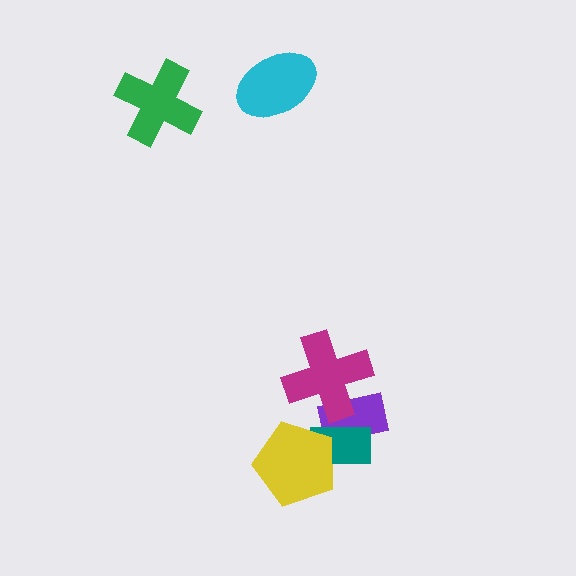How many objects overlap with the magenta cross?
1 object overlaps with the magenta cross.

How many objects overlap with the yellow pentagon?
1 object overlaps with the yellow pentagon.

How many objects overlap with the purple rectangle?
2 objects overlap with the purple rectangle.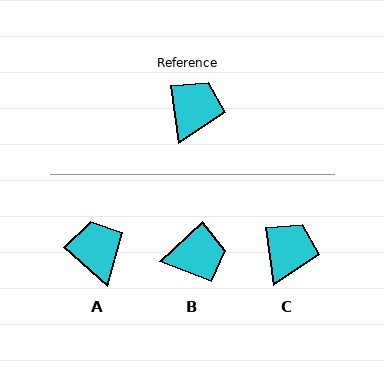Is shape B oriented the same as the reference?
No, it is off by about 55 degrees.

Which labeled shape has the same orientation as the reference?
C.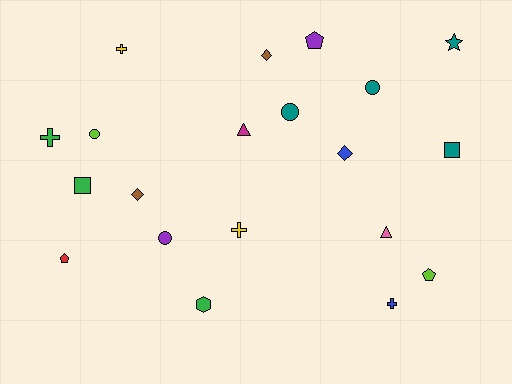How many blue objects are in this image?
There are 2 blue objects.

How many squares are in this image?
There are 2 squares.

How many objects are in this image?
There are 20 objects.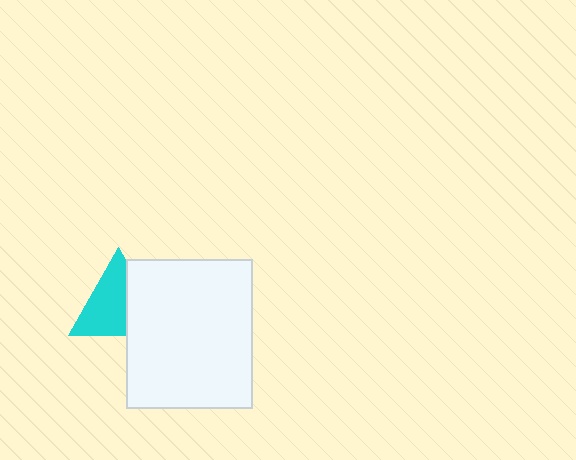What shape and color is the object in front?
The object in front is a white rectangle.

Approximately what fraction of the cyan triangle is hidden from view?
Roughly 38% of the cyan triangle is hidden behind the white rectangle.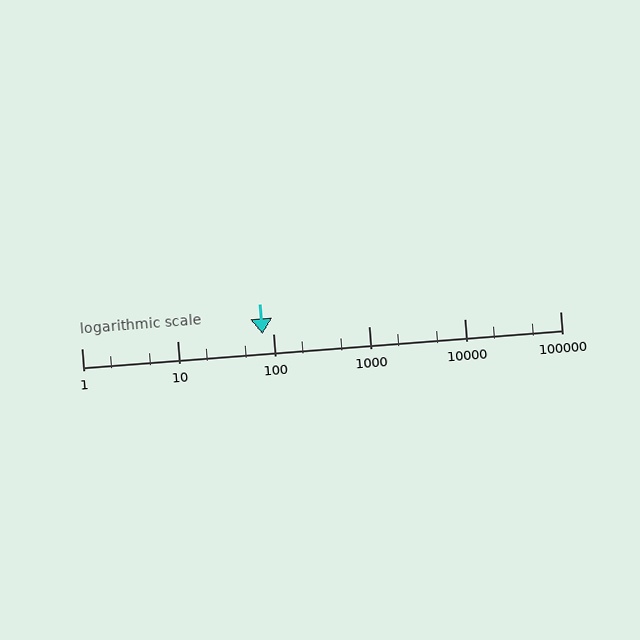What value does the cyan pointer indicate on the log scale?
The pointer indicates approximately 78.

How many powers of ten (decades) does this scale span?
The scale spans 5 decades, from 1 to 100000.